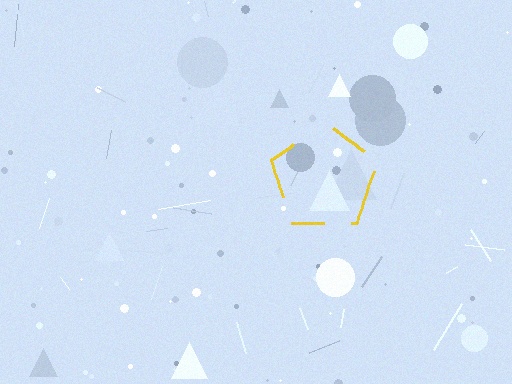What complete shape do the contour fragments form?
The contour fragments form a pentagon.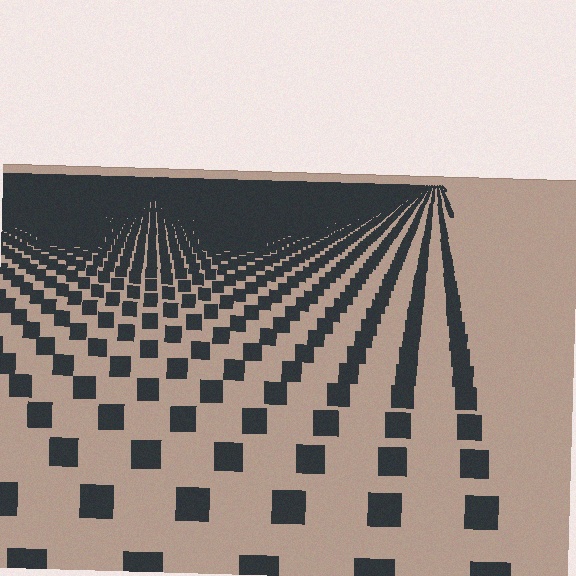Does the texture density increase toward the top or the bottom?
Density increases toward the top.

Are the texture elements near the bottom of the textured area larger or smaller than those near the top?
Larger. Near the bottom, elements are closer to the viewer and appear at a bigger on-screen size.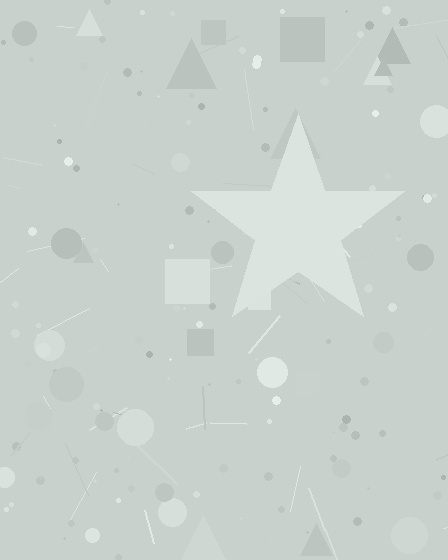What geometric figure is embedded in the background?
A star is embedded in the background.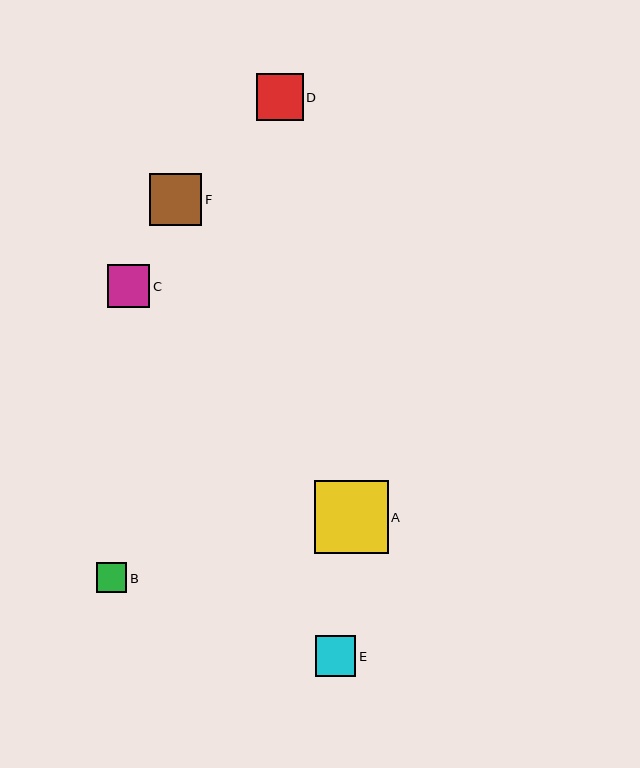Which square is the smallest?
Square B is the smallest with a size of approximately 30 pixels.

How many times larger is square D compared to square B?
Square D is approximately 1.5 times the size of square B.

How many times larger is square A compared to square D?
Square A is approximately 1.6 times the size of square D.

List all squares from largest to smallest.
From largest to smallest: A, F, D, C, E, B.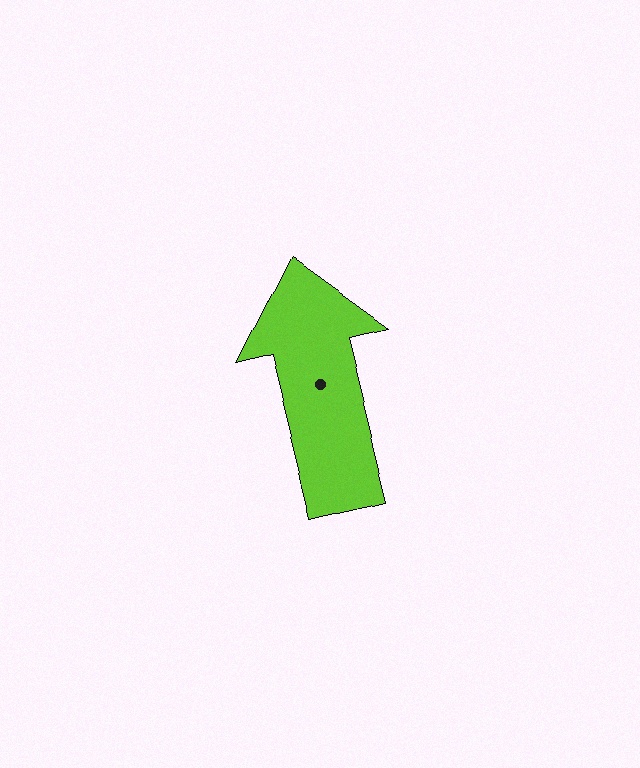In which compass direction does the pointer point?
North.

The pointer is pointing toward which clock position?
Roughly 12 o'clock.